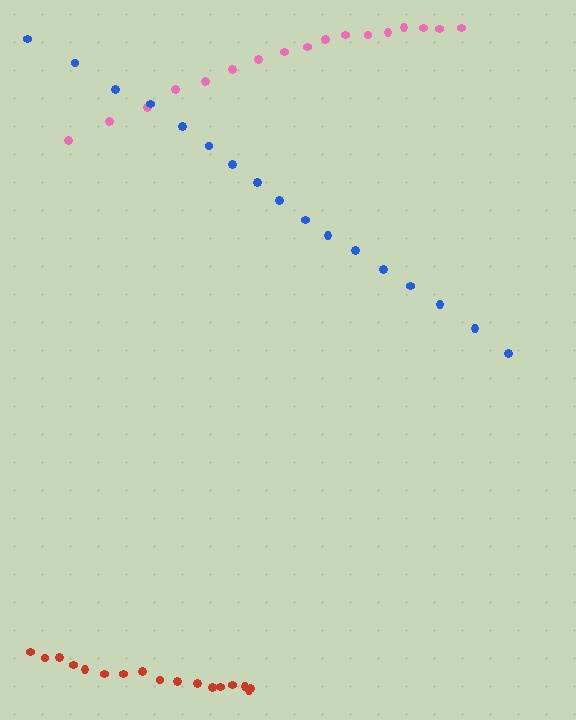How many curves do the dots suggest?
There are 3 distinct paths.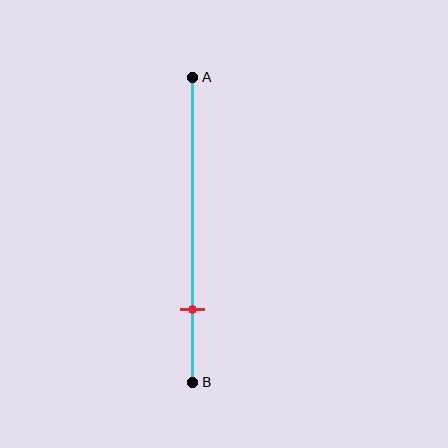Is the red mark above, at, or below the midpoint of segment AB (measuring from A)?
The red mark is below the midpoint of segment AB.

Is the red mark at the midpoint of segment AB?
No, the mark is at about 75% from A, not at the 50% midpoint.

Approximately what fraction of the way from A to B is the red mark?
The red mark is approximately 75% of the way from A to B.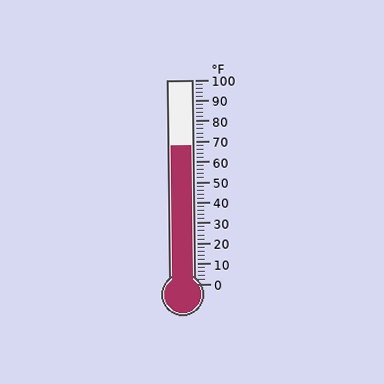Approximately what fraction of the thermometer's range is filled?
The thermometer is filled to approximately 70% of its range.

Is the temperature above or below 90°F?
The temperature is below 90°F.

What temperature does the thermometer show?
The thermometer shows approximately 68°F.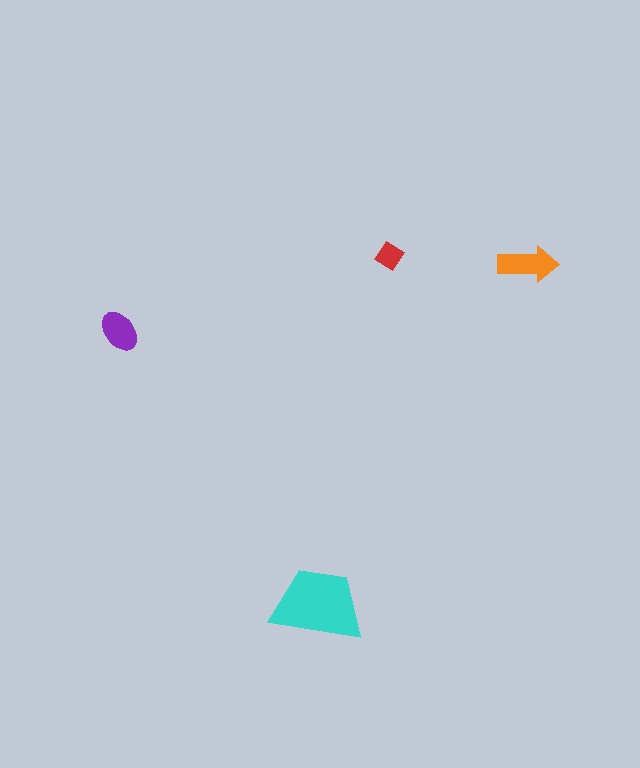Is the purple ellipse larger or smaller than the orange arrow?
Smaller.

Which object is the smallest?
The red diamond.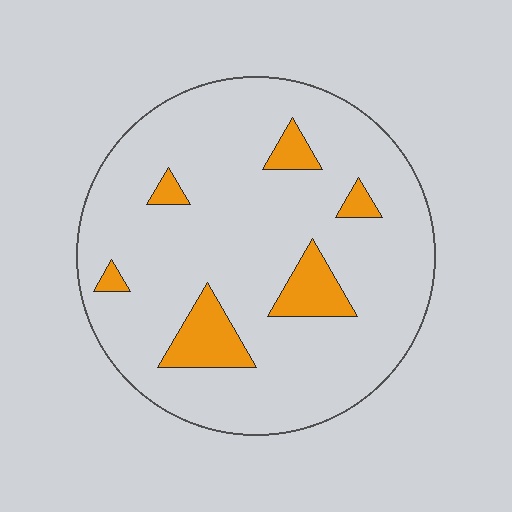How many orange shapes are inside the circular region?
6.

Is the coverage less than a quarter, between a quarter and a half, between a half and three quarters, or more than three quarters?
Less than a quarter.